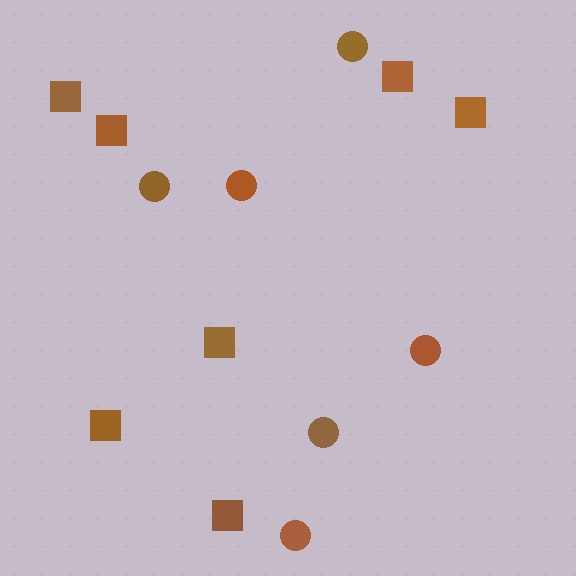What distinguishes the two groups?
There are 2 groups: one group of circles (6) and one group of squares (7).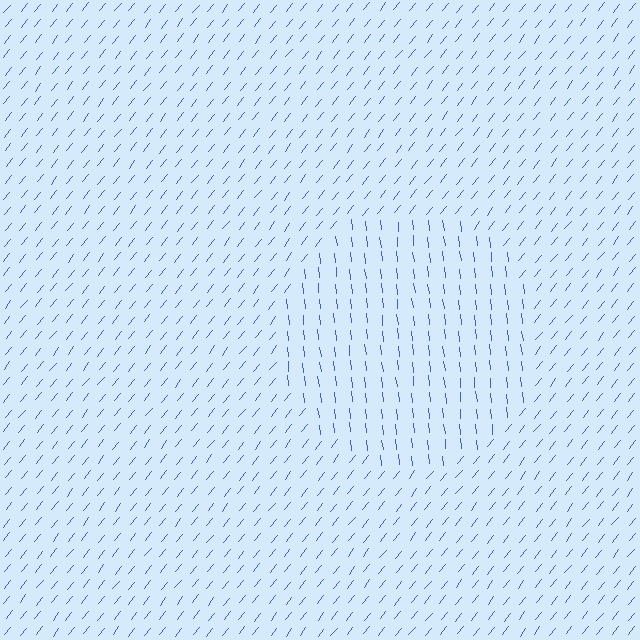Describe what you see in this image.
The image is filled with small blue line segments. A circle region in the image has lines oriented differently from the surrounding lines, creating a visible texture boundary.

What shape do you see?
I see a circle.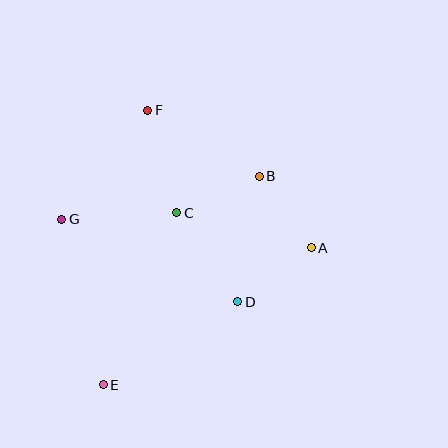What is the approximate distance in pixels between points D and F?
The distance between D and F is approximately 212 pixels.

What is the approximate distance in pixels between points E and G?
The distance between E and G is approximately 170 pixels.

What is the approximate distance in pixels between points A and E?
The distance between A and E is approximately 249 pixels.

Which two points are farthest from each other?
Points E and F are farthest from each other.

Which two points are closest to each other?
Points A and B are closest to each other.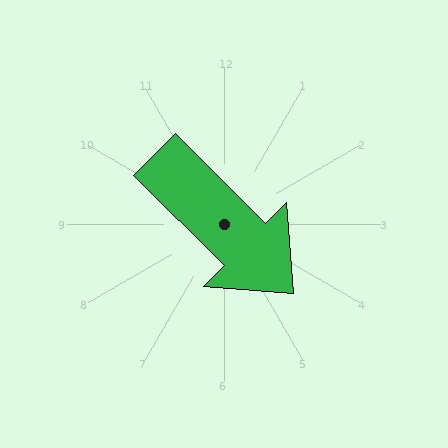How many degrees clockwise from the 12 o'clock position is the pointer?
Approximately 135 degrees.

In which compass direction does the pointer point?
Southeast.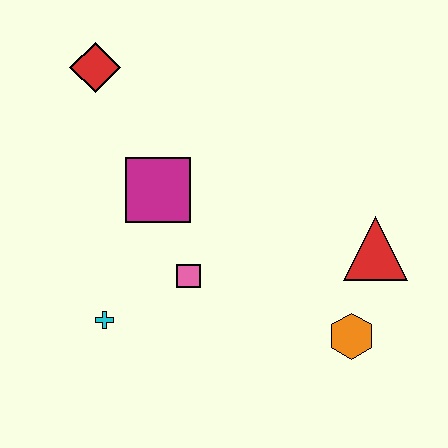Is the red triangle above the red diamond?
No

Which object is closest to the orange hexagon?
The red triangle is closest to the orange hexagon.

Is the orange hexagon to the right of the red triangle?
No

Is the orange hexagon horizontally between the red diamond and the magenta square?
No